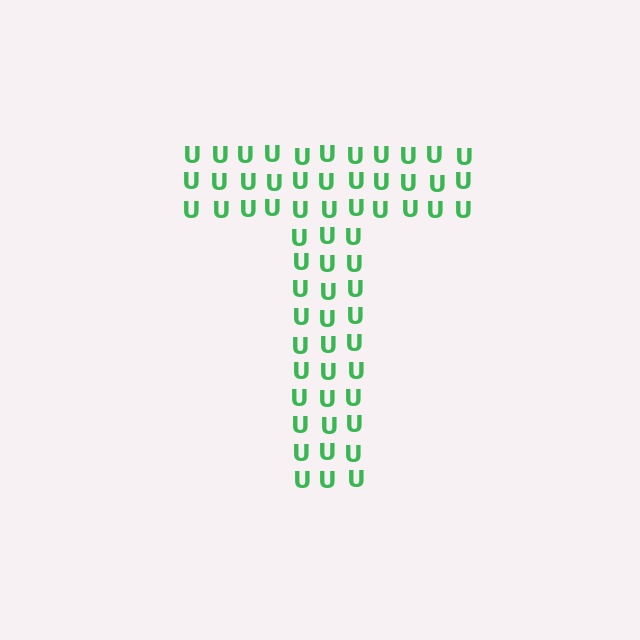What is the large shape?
The large shape is the letter T.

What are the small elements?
The small elements are letter U's.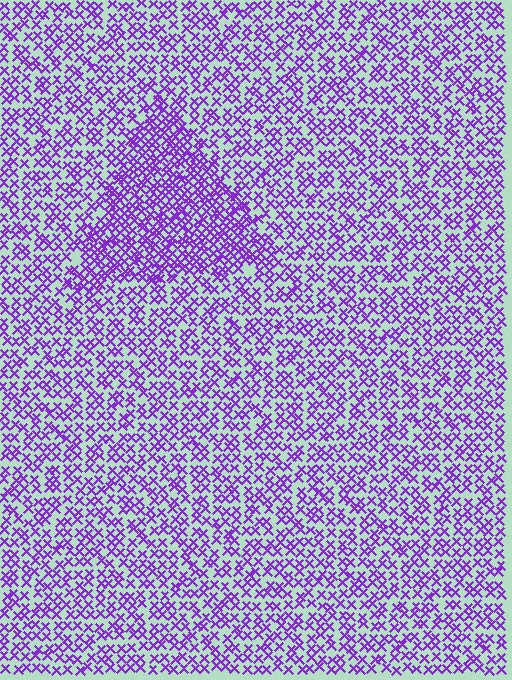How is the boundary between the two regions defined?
The boundary is defined by a change in element density (approximately 1.7x ratio). All elements are the same color, size, and shape.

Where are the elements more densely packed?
The elements are more densely packed inside the triangle boundary.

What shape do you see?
I see a triangle.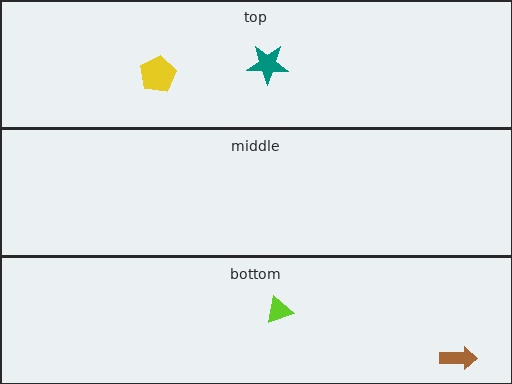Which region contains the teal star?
The top region.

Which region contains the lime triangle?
The bottom region.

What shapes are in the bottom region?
The lime triangle, the brown arrow.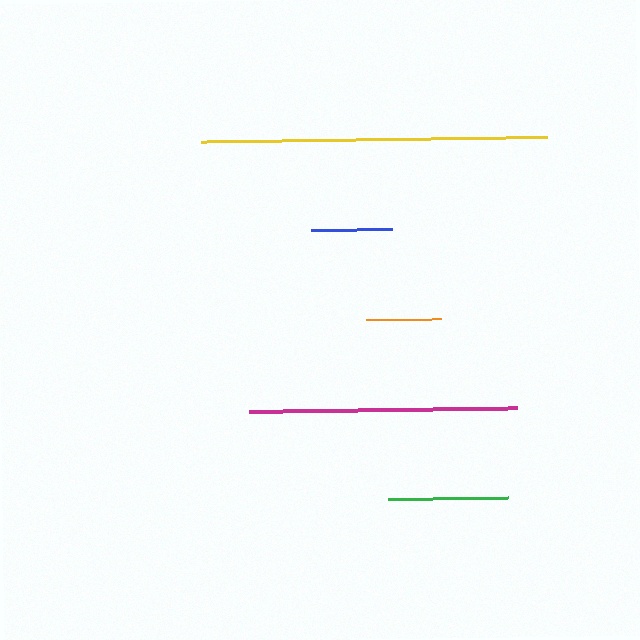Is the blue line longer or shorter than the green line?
The green line is longer than the blue line.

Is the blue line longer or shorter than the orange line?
The blue line is longer than the orange line.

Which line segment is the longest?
The yellow line is the longest at approximately 346 pixels.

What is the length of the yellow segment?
The yellow segment is approximately 346 pixels long.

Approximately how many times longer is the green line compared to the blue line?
The green line is approximately 1.5 times the length of the blue line.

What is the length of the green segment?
The green segment is approximately 121 pixels long.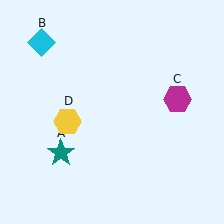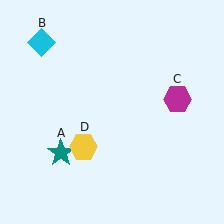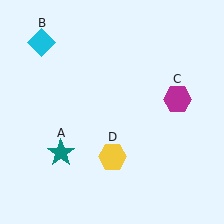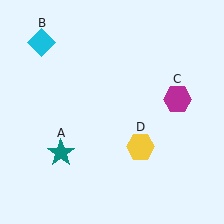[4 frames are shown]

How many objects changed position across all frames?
1 object changed position: yellow hexagon (object D).